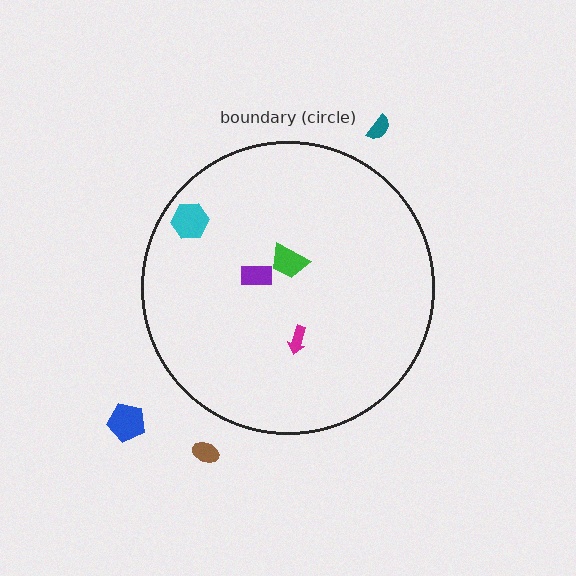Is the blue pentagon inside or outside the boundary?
Outside.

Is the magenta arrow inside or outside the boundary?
Inside.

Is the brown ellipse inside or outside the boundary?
Outside.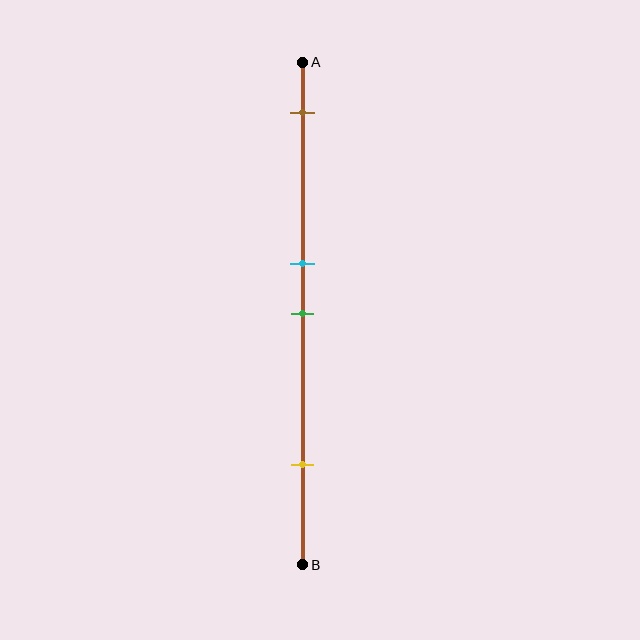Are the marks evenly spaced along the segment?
No, the marks are not evenly spaced.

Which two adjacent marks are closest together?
The cyan and green marks are the closest adjacent pair.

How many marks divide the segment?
There are 4 marks dividing the segment.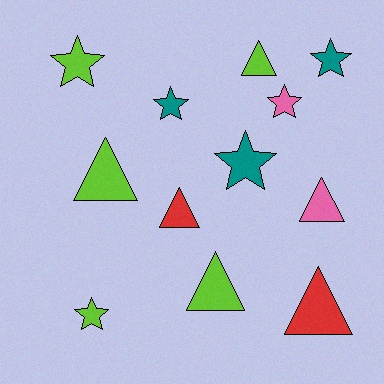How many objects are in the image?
There are 12 objects.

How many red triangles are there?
There are 2 red triangles.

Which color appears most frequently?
Lime, with 5 objects.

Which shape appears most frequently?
Star, with 6 objects.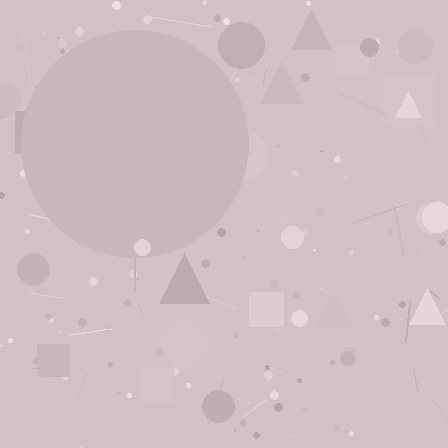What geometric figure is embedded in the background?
A circle is embedded in the background.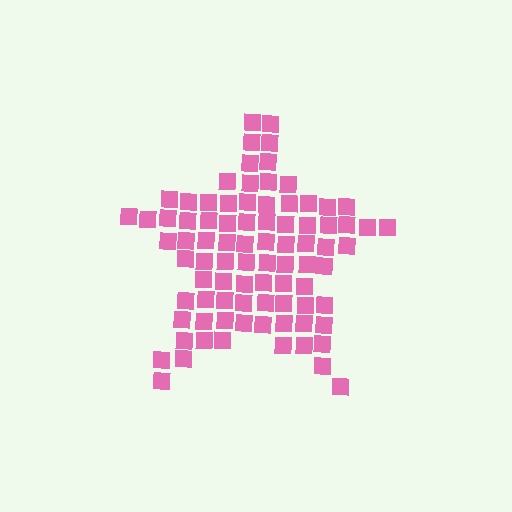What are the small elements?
The small elements are squares.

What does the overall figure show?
The overall figure shows a star.